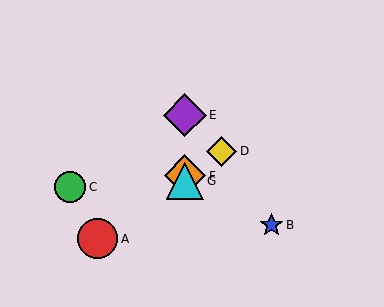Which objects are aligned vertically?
Objects E, F, G are aligned vertically.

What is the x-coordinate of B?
Object B is at x≈271.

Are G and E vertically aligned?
Yes, both are at x≈185.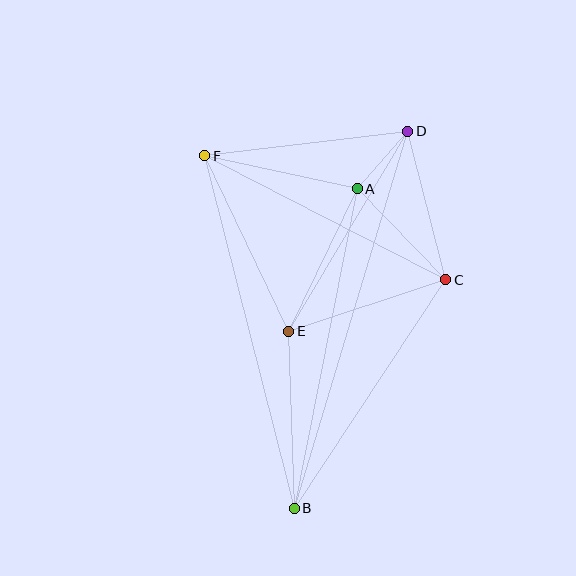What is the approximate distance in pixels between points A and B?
The distance between A and B is approximately 326 pixels.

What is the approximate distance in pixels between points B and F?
The distance between B and F is approximately 364 pixels.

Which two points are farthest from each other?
Points B and D are farthest from each other.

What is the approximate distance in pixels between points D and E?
The distance between D and E is approximately 233 pixels.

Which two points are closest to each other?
Points A and D are closest to each other.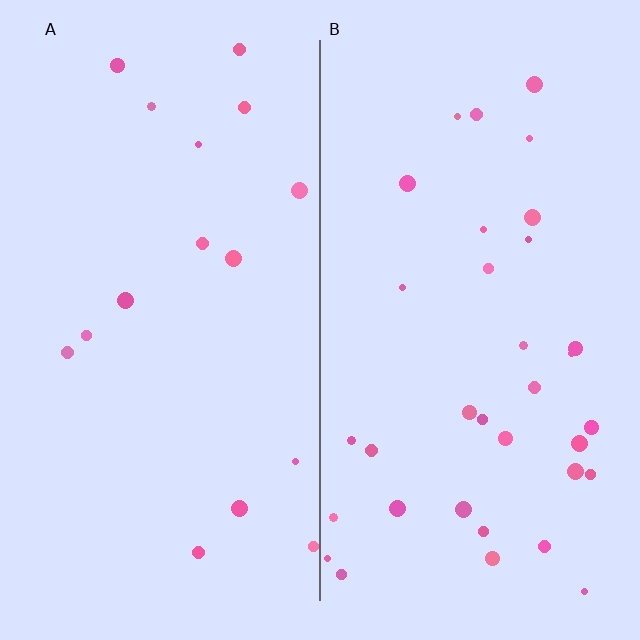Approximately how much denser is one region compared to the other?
Approximately 2.1× — region B over region A.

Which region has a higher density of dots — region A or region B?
B (the right).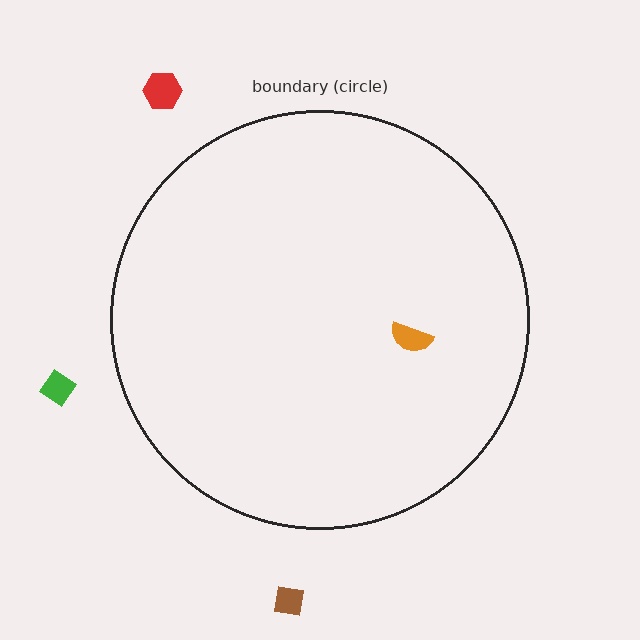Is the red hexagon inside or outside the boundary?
Outside.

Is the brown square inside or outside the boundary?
Outside.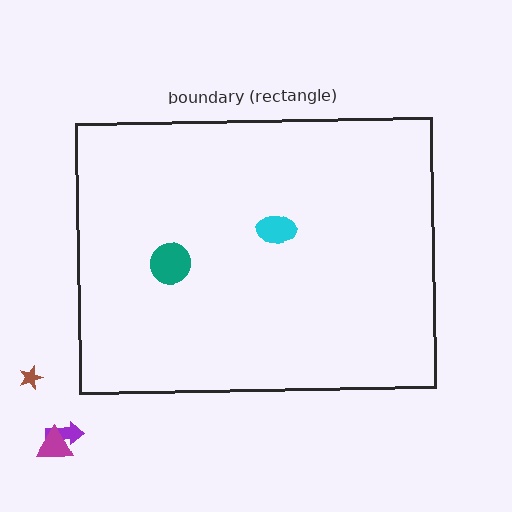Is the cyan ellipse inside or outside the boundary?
Inside.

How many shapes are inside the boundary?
2 inside, 3 outside.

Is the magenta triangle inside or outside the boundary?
Outside.